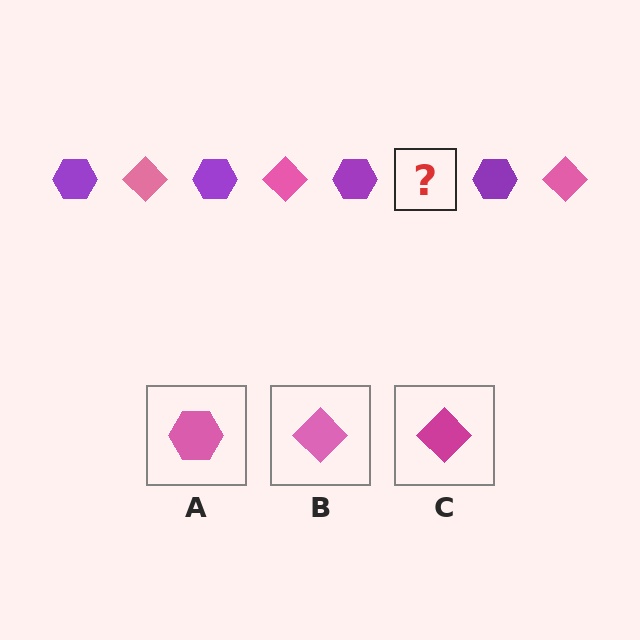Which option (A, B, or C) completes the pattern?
B.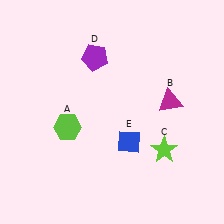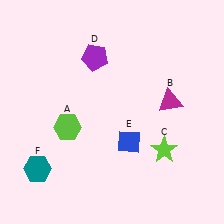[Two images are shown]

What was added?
A teal hexagon (F) was added in Image 2.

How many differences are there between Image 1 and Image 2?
There is 1 difference between the two images.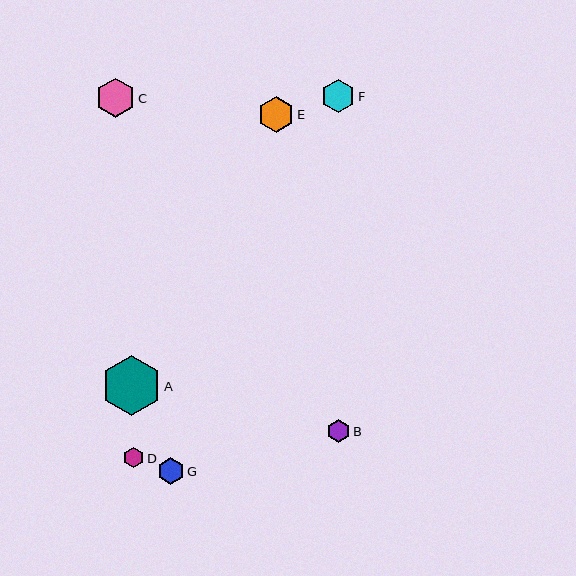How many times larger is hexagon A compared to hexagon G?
Hexagon A is approximately 2.3 times the size of hexagon G.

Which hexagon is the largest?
Hexagon A is the largest with a size of approximately 60 pixels.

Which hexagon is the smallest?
Hexagon D is the smallest with a size of approximately 20 pixels.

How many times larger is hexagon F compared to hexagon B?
Hexagon F is approximately 1.4 times the size of hexagon B.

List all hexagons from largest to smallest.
From largest to smallest: A, C, E, F, G, B, D.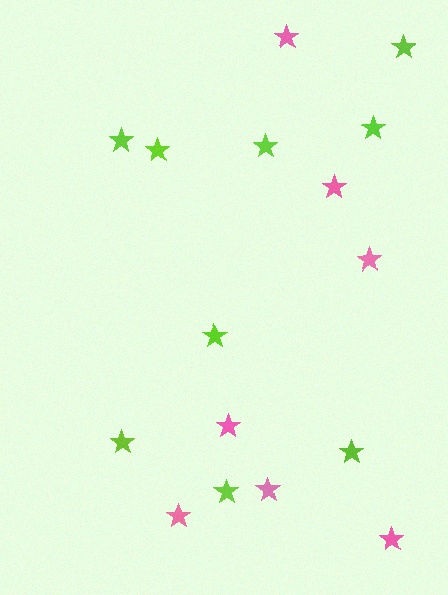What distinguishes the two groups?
There are 2 groups: one group of pink stars (7) and one group of lime stars (9).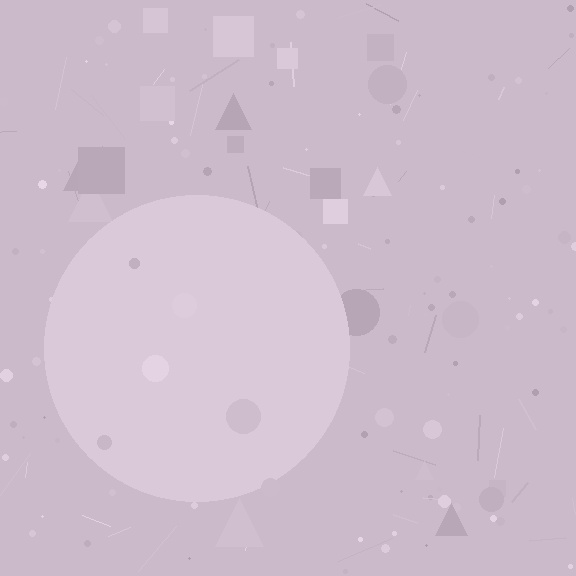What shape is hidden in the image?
A circle is hidden in the image.